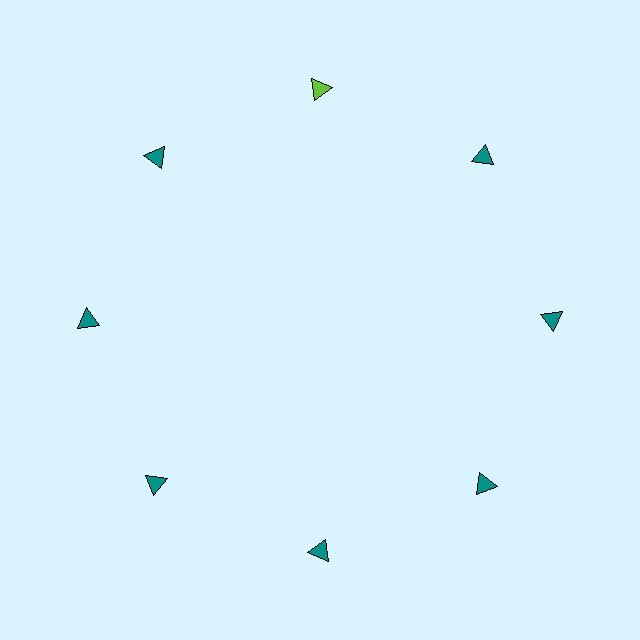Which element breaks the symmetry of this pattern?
The lime triangle at roughly the 12 o'clock position breaks the symmetry. All other shapes are teal triangles.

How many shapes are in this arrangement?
There are 8 shapes arranged in a ring pattern.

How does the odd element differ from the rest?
It has a different color: lime instead of teal.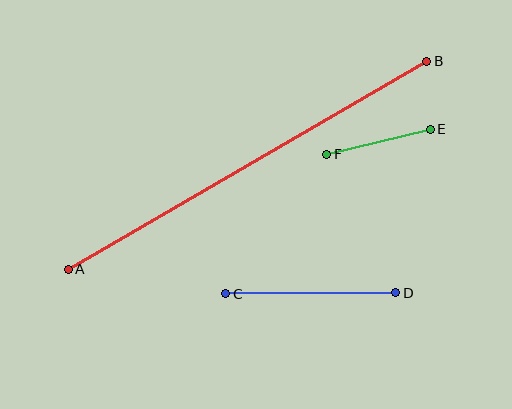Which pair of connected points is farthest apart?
Points A and B are farthest apart.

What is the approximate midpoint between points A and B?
The midpoint is at approximately (247, 165) pixels.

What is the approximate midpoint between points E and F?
The midpoint is at approximately (378, 142) pixels.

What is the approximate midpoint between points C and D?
The midpoint is at approximately (311, 293) pixels.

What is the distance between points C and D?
The distance is approximately 170 pixels.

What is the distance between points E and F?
The distance is approximately 106 pixels.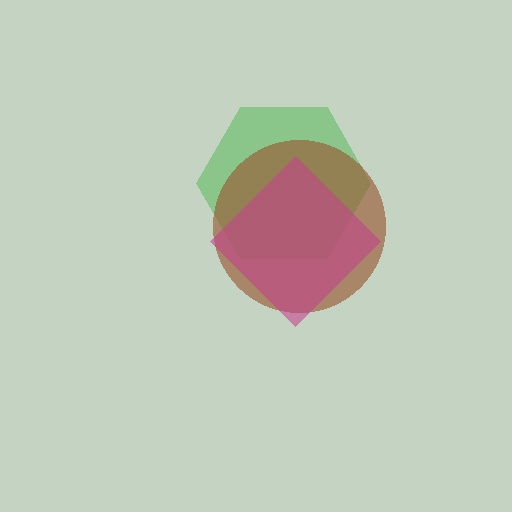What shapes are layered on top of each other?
The layered shapes are: a green hexagon, a brown circle, a magenta diamond.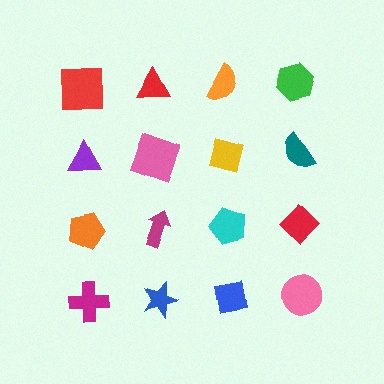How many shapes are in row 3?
4 shapes.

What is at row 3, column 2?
A magenta arrow.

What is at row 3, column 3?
A cyan pentagon.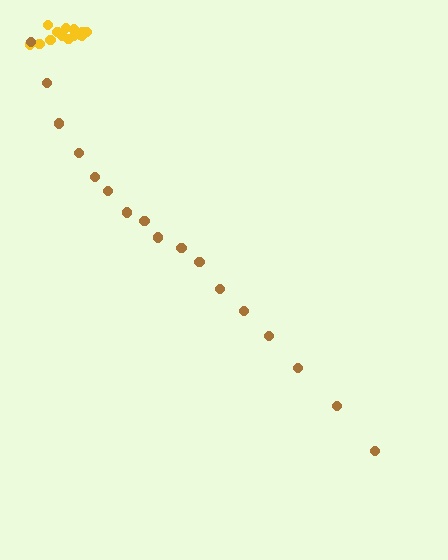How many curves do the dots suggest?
There are 2 distinct paths.